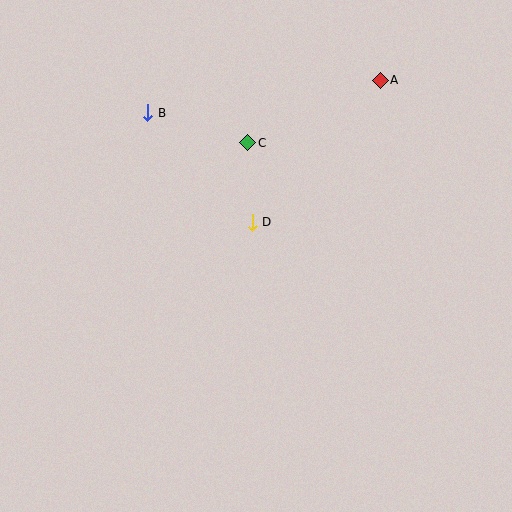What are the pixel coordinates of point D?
Point D is at (252, 222).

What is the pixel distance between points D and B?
The distance between D and B is 151 pixels.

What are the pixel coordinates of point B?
Point B is at (148, 113).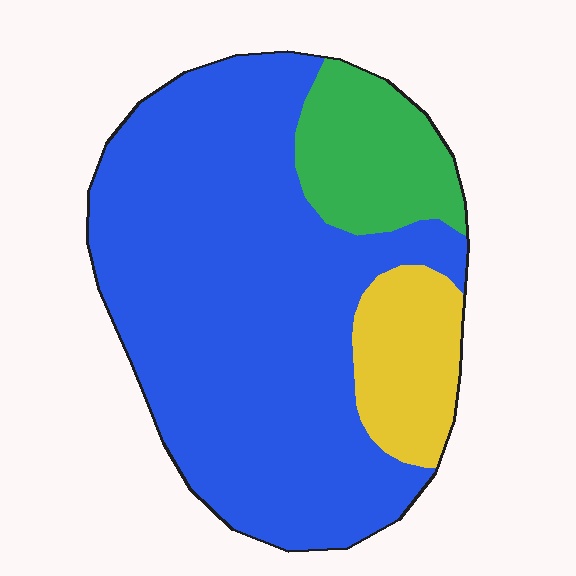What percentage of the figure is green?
Green takes up less than a quarter of the figure.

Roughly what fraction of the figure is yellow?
Yellow takes up about one eighth (1/8) of the figure.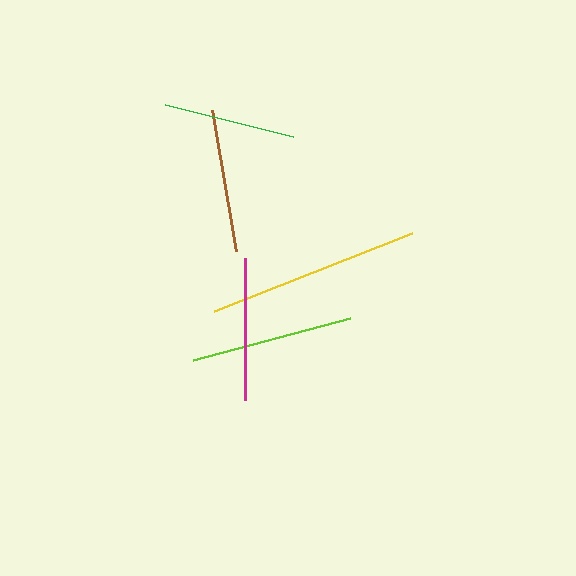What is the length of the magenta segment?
The magenta segment is approximately 142 pixels long.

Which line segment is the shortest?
The green line is the shortest at approximately 132 pixels.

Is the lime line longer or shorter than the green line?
The lime line is longer than the green line.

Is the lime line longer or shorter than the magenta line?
The lime line is longer than the magenta line.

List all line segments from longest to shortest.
From longest to shortest: yellow, lime, brown, magenta, green.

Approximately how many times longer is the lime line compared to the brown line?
The lime line is approximately 1.1 times the length of the brown line.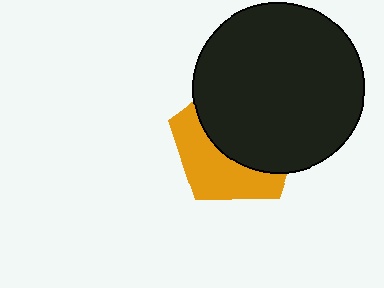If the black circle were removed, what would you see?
You would see the complete orange pentagon.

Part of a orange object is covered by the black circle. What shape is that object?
It is a pentagon.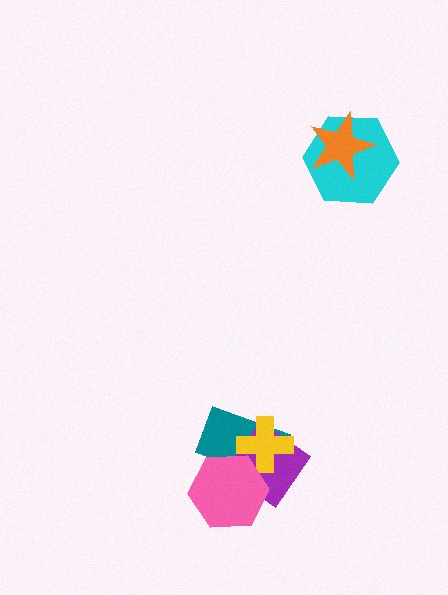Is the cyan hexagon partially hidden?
Yes, it is partially covered by another shape.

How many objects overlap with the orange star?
1 object overlaps with the orange star.